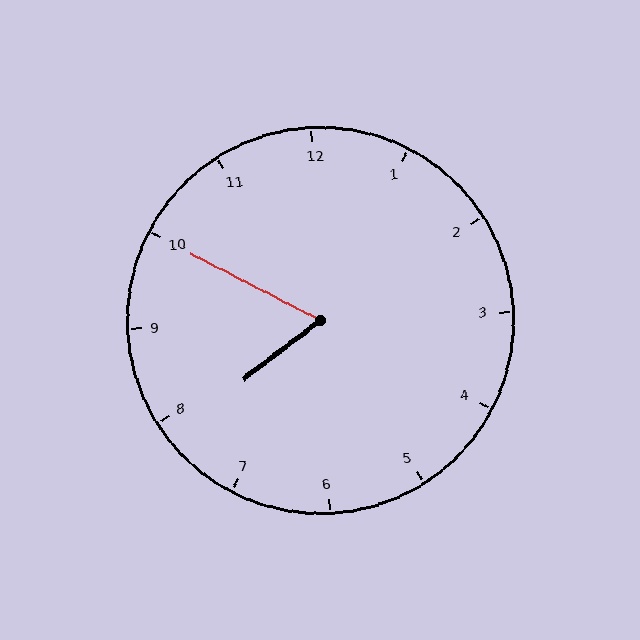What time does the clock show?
7:50.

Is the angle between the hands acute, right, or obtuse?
It is acute.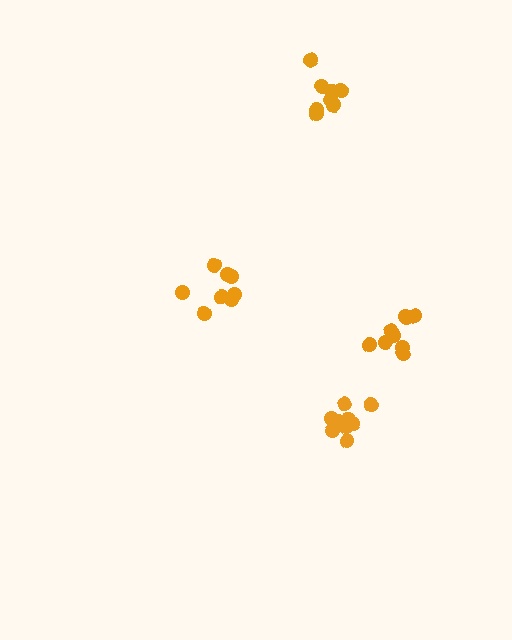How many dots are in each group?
Group 1: 11 dots, Group 2: 8 dots, Group 3: 9 dots, Group 4: 9 dots (37 total).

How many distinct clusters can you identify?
There are 4 distinct clusters.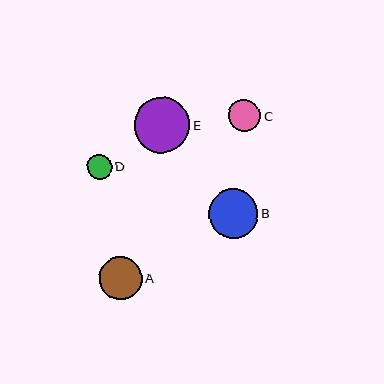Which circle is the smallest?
Circle D is the smallest with a size of approximately 25 pixels.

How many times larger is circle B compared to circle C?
Circle B is approximately 1.5 times the size of circle C.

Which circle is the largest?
Circle E is the largest with a size of approximately 56 pixels.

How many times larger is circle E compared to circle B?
Circle E is approximately 1.1 times the size of circle B.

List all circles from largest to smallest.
From largest to smallest: E, B, A, C, D.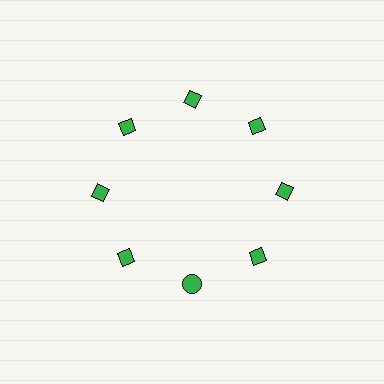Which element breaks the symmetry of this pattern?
The green circle at roughly the 6 o'clock position breaks the symmetry. All other shapes are green diamonds.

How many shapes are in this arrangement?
There are 8 shapes arranged in a ring pattern.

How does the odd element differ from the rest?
It has a different shape: circle instead of diamond.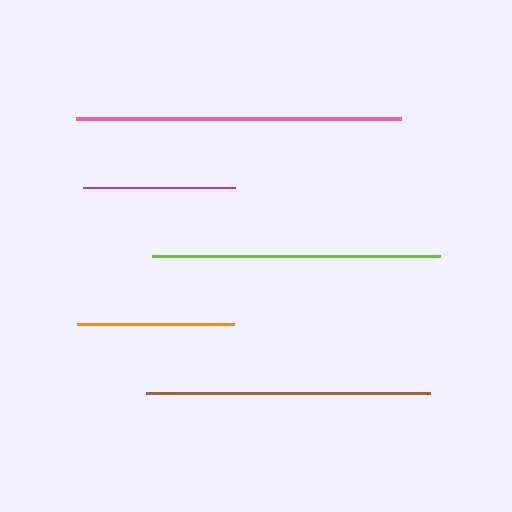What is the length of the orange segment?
The orange segment is approximately 157 pixels long.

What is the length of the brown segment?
The brown segment is approximately 283 pixels long.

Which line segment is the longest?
The pink line is the longest at approximately 326 pixels.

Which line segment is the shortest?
The magenta line is the shortest at approximately 152 pixels.